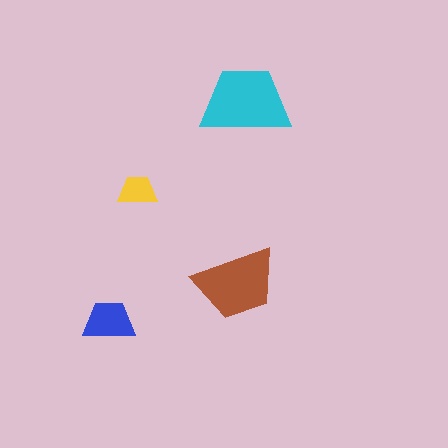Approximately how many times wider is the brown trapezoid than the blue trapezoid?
About 1.5 times wider.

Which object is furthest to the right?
The cyan trapezoid is rightmost.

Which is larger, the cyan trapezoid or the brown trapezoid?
The cyan one.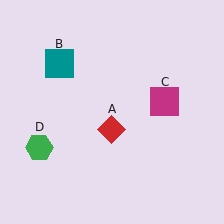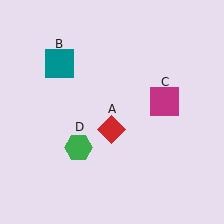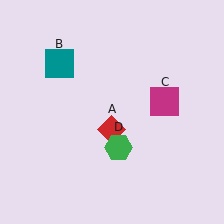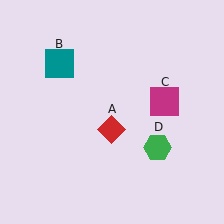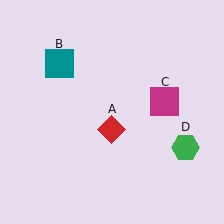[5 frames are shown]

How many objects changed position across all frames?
1 object changed position: green hexagon (object D).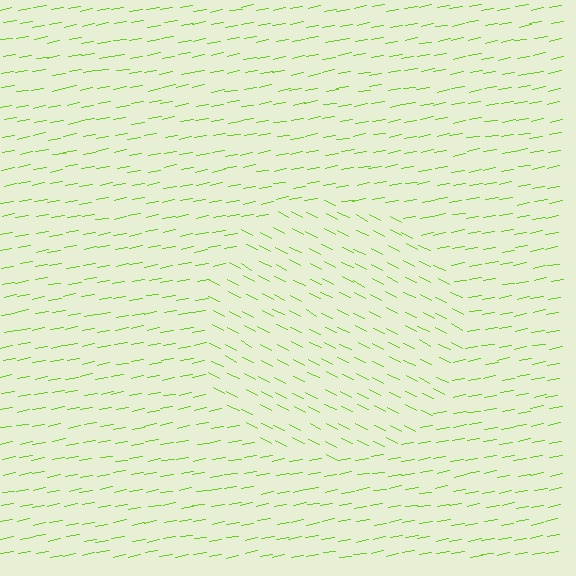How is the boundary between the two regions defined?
The boundary is defined purely by a change in line orientation (approximately 37 degrees difference). All lines are the same color and thickness.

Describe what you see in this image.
The image is filled with small lime line segments. A circle region in the image has lines oriented differently from the surrounding lines, creating a visible texture boundary.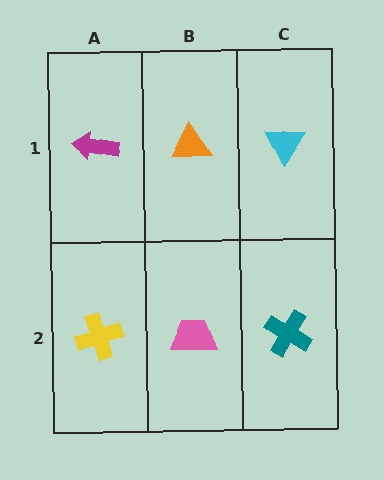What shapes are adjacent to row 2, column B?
An orange triangle (row 1, column B), a yellow cross (row 2, column A), a teal cross (row 2, column C).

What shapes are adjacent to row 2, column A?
A magenta arrow (row 1, column A), a pink trapezoid (row 2, column B).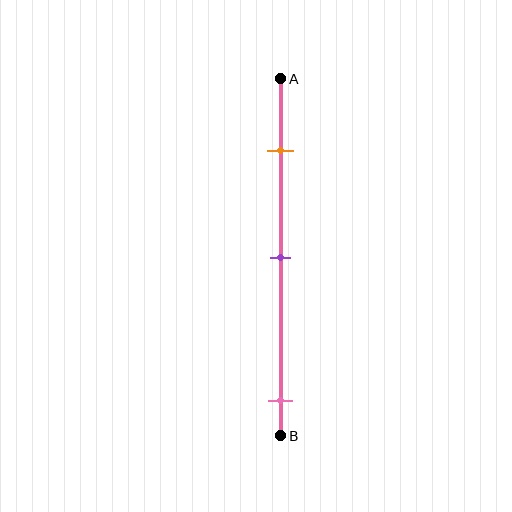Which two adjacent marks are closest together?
The orange and purple marks are the closest adjacent pair.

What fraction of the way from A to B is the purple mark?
The purple mark is approximately 50% (0.5) of the way from A to B.